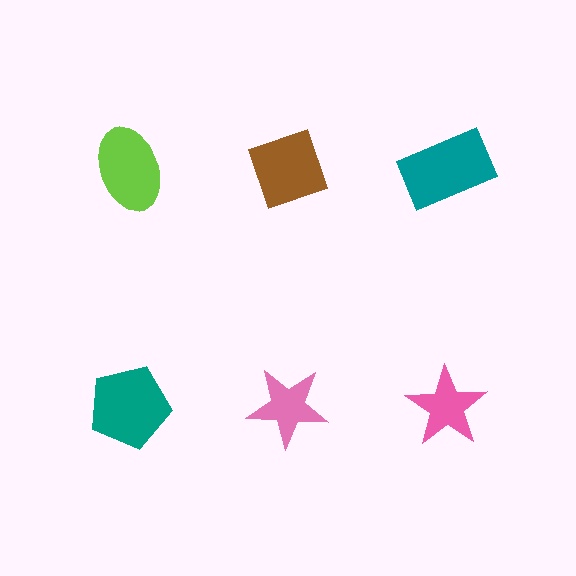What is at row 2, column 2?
A pink star.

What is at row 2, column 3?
A pink star.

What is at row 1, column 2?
A brown diamond.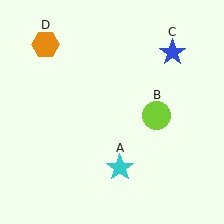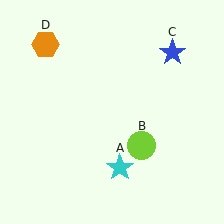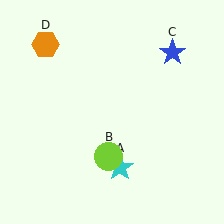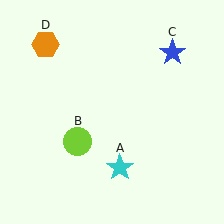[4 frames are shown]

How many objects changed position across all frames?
1 object changed position: lime circle (object B).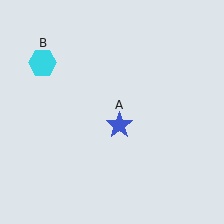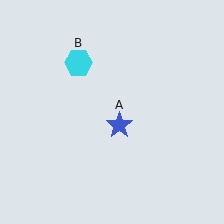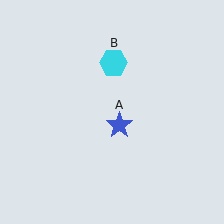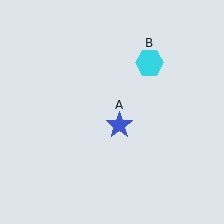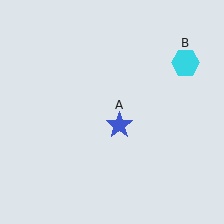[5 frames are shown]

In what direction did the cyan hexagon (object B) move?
The cyan hexagon (object B) moved right.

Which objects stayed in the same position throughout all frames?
Blue star (object A) remained stationary.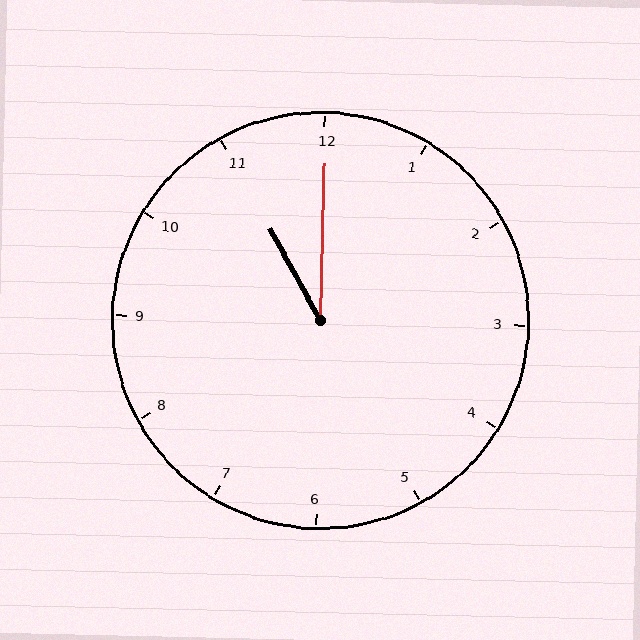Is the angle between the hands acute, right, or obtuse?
It is acute.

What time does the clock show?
11:00.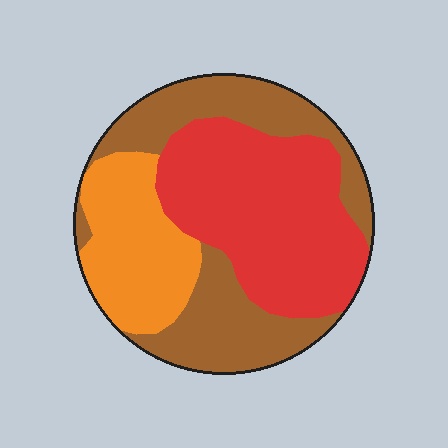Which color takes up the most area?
Red, at roughly 40%.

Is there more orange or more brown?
Brown.